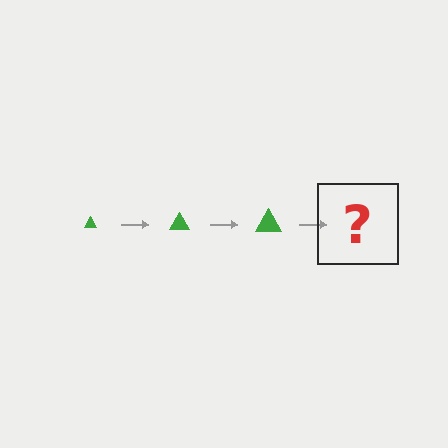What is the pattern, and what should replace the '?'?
The pattern is that the triangle gets progressively larger each step. The '?' should be a green triangle, larger than the previous one.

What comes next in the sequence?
The next element should be a green triangle, larger than the previous one.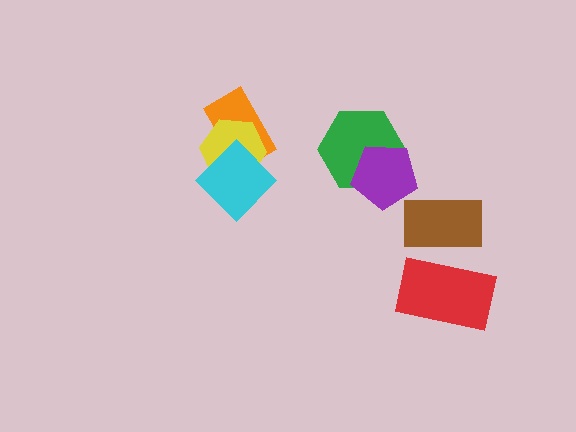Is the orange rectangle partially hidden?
Yes, it is partially covered by another shape.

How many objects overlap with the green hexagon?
1 object overlaps with the green hexagon.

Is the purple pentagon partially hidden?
No, no other shape covers it.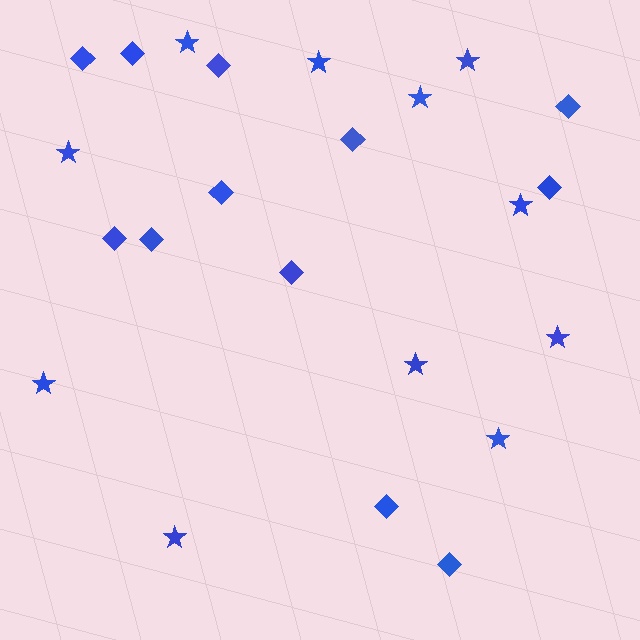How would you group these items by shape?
There are 2 groups: one group of diamonds (12) and one group of stars (11).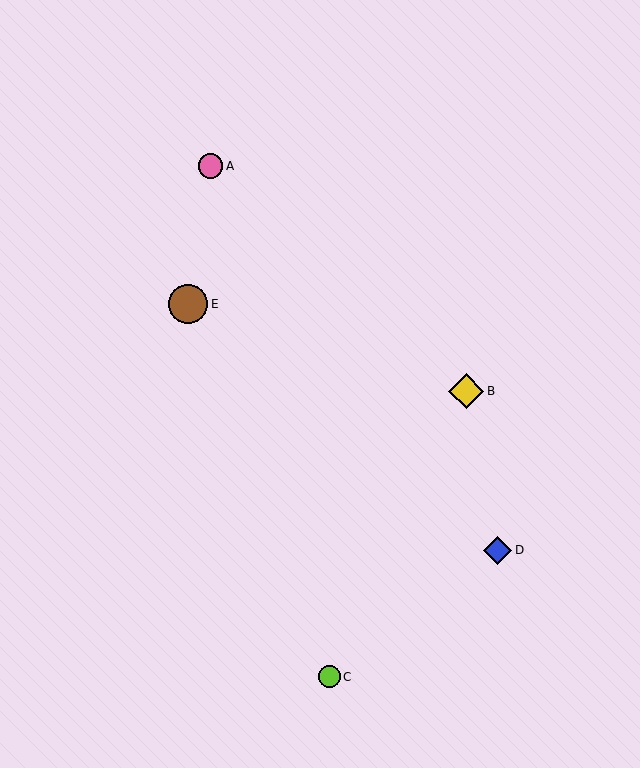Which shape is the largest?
The brown circle (labeled E) is the largest.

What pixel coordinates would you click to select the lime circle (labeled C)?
Click at (329, 677) to select the lime circle C.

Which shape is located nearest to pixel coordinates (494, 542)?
The blue diamond (labeled D) at (497, 550) is nearest to that location.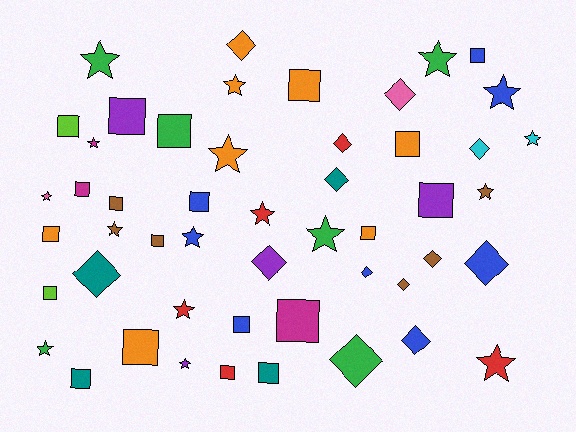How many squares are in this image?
There are 20 squares.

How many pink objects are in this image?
There are 2 pink objects.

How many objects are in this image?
There are 50 objects.